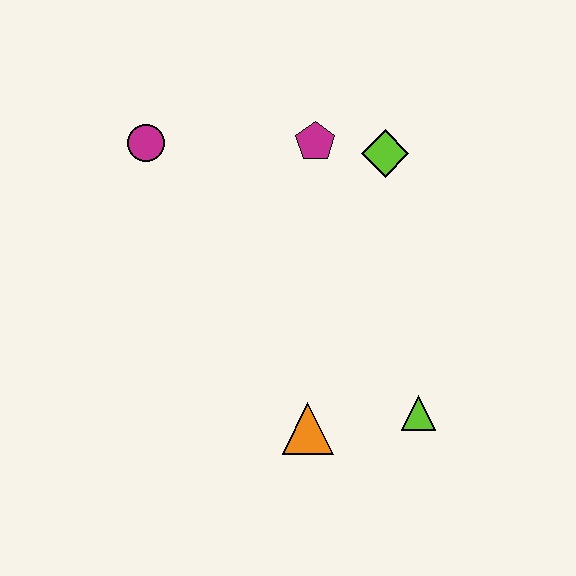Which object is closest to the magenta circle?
The magenta pentagon is closest to the magenta circle.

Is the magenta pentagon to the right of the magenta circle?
Yes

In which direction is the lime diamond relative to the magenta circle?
The lime diamond is to the right of the magenta circle.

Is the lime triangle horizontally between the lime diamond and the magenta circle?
No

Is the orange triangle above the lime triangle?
No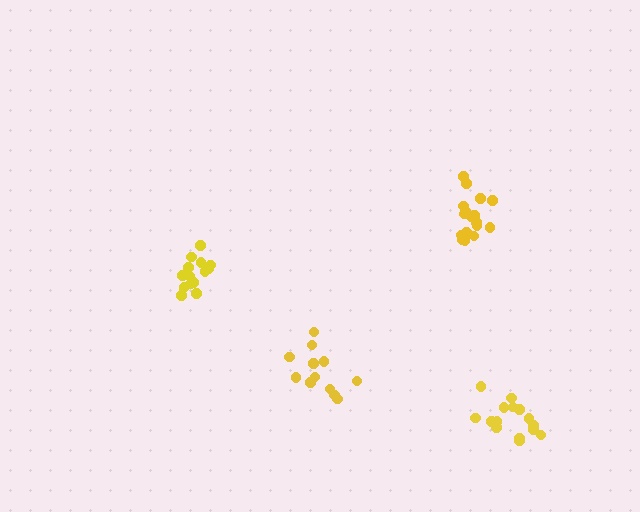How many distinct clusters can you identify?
There are 4 distinct clusters.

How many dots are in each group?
Group 1: 12 dots, Group 2: 14 dots, Group 3: 16 dots, Group 4: 18 dots (60 total).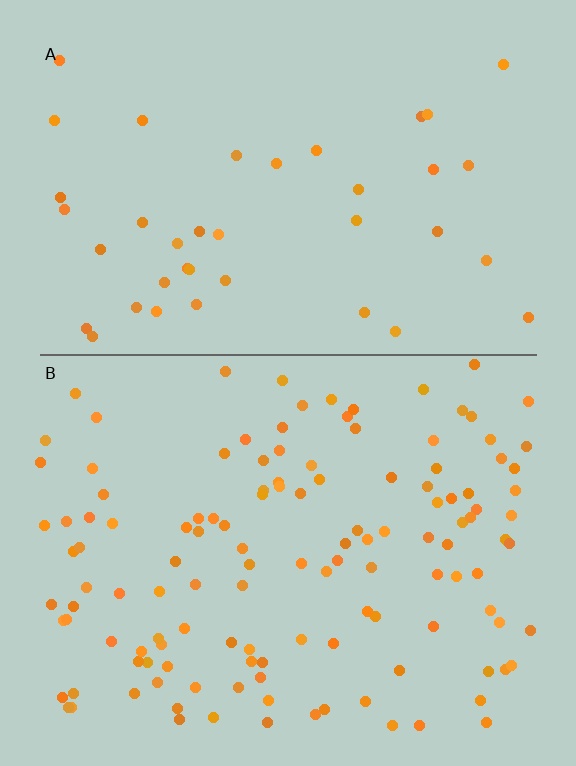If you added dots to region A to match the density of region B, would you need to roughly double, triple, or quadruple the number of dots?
Approximately triple.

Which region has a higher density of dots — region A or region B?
B (the bottom).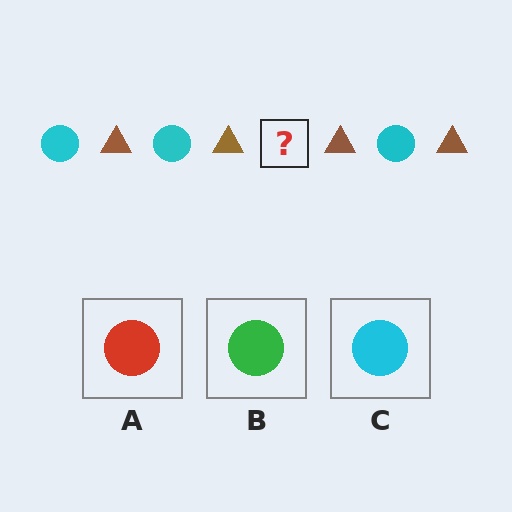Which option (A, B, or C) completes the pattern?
C.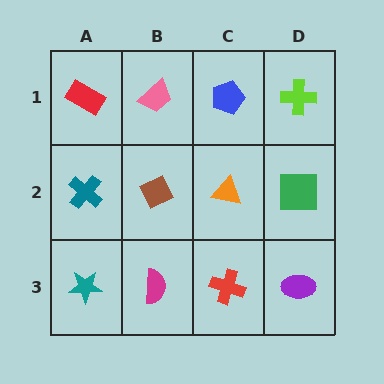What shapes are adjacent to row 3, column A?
A teal cross (row 2, column A), a magenta semicircle (row 3, column B).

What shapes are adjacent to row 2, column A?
A red rectangle (row 1, column A), a teal star (row 3, column A), a brown diamond (row 2, column B).